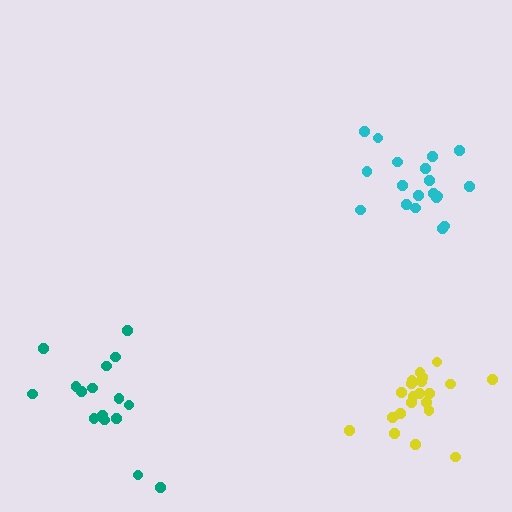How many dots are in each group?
Group 1: 16 dots, Group 2: 19 dots, Group 3: 21 dots (56 total).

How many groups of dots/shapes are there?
There are 3 groups.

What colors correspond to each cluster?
The clusters are colored: teal, cyan, yellow.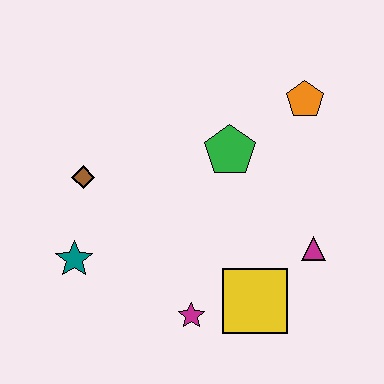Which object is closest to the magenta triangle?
The yellow square is closest to the magenta triangle.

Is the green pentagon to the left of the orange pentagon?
Yes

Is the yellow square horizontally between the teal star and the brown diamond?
No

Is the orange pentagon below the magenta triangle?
No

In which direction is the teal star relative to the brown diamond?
The teal star is below the brown diamond.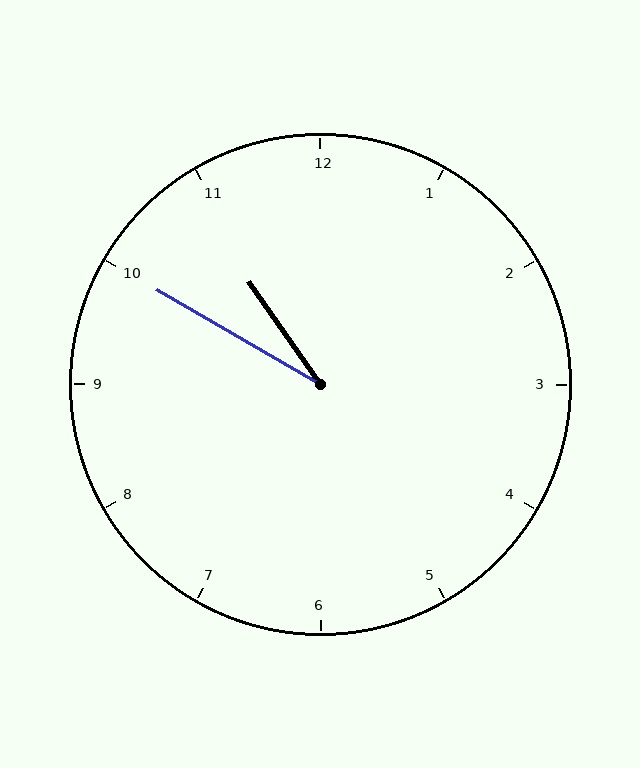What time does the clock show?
10:50.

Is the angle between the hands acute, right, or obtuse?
It is acute.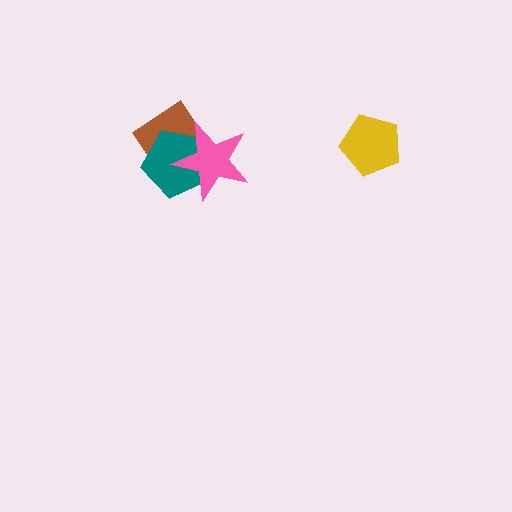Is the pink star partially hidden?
No, no other shape covers it.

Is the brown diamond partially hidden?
Yes, it is partially covered by another shape.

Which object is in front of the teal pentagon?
The pink star is in front of the teal pentagon.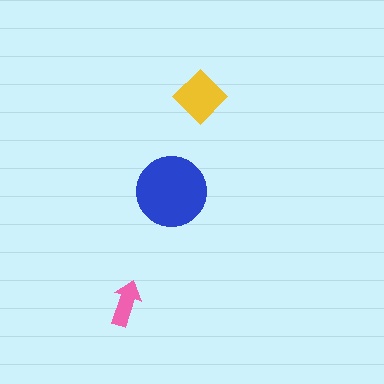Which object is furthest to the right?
The yellow diamond is rightmost.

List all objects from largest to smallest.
The blue circle, the yellow diamond, the pink arrow.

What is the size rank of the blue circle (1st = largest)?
1st.